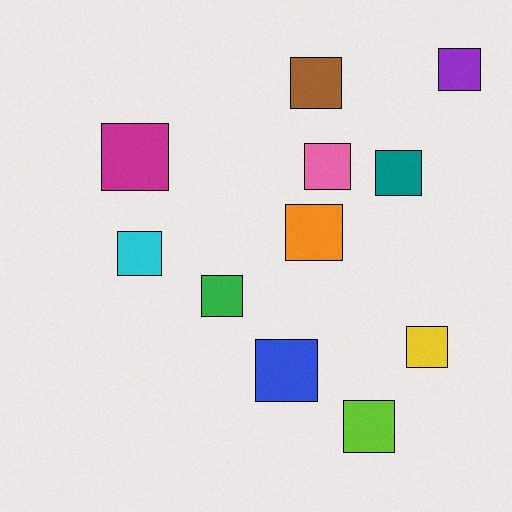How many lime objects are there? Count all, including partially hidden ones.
There is 1 lime object.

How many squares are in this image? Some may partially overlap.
There are 11 squares.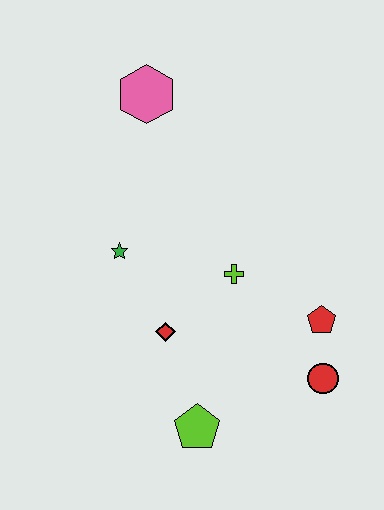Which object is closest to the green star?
The red diamond is closest to the green star.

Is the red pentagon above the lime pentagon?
Yes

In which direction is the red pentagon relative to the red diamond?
The red pentagon is to the right of the red diamond.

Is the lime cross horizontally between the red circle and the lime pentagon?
Yes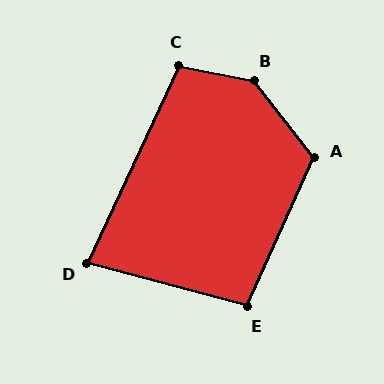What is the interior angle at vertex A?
Approximately 117 degrees (obtuse).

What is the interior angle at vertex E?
Approximately 99 degrees (obtuse).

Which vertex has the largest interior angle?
B, at approximately 140 degrees.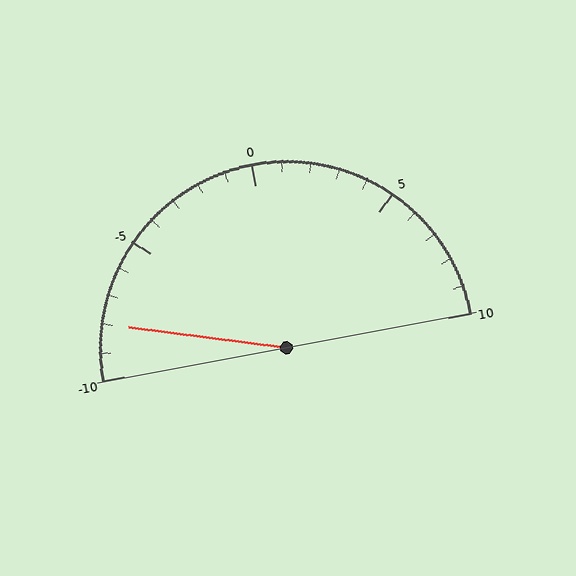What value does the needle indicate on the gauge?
The needle indicates approximately -8.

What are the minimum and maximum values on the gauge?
The gauge ranges from -10 to 10.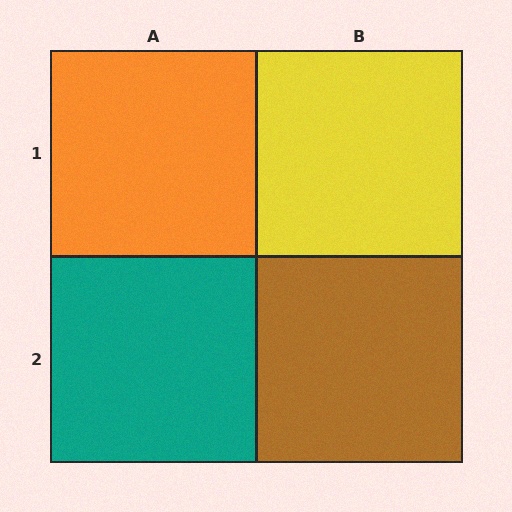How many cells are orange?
1 cell is orange.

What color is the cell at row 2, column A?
Teal.